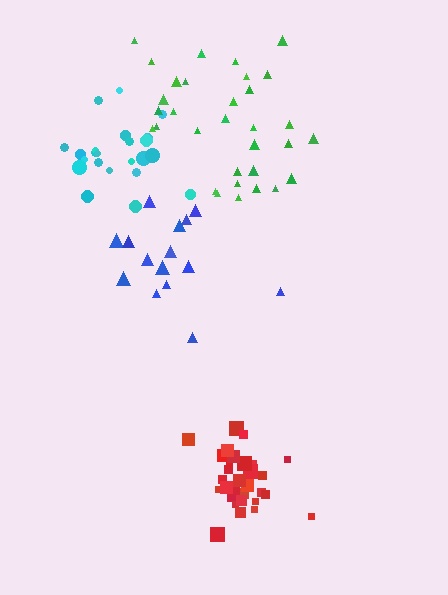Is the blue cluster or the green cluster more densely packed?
Green.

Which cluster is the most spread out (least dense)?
Blue.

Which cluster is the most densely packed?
Red.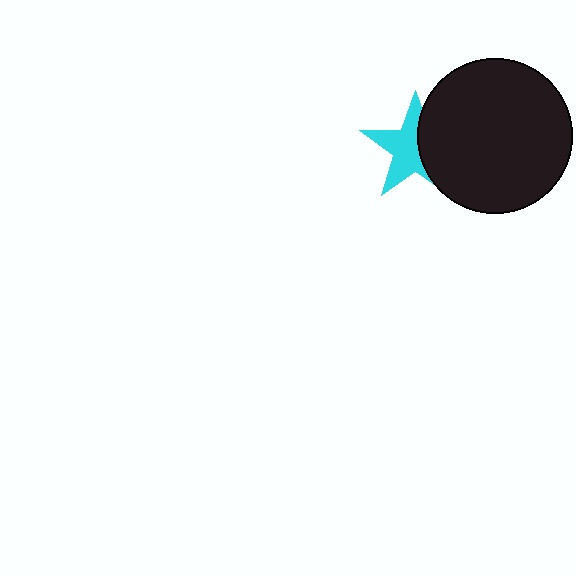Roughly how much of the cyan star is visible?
About half of it is visible (roughly 59%).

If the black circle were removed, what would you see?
You would see the complete cyan star.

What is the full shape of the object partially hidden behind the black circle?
The partially hidden object is a cyan star.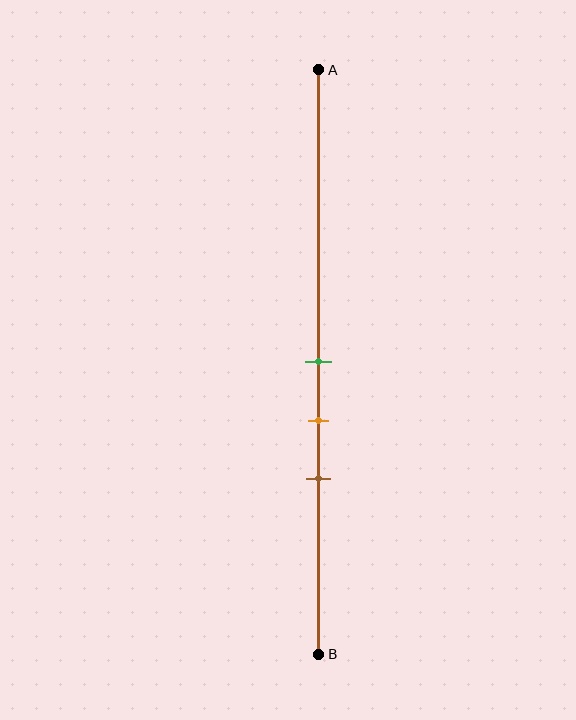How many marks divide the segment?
There are 3 marks dividing the segment.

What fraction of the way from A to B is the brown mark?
The brown mark is approximately 70% (0.7) of the way from A to B.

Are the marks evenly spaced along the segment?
Yes, the marks are approximately evenly spaced.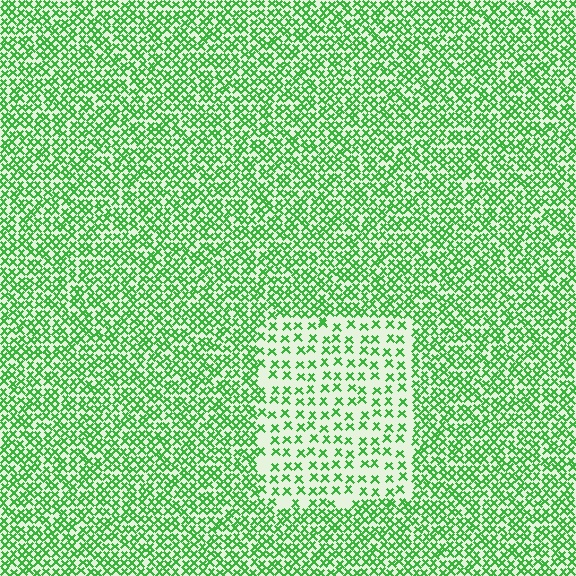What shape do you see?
I see a rectangle.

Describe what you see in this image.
The image contains small green elements arranged at two different densities. A rectangle-shaped region is visible where the elements are less densely packed than the surrounding area.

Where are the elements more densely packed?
The elements are more densely packed outside the rectangle boundary.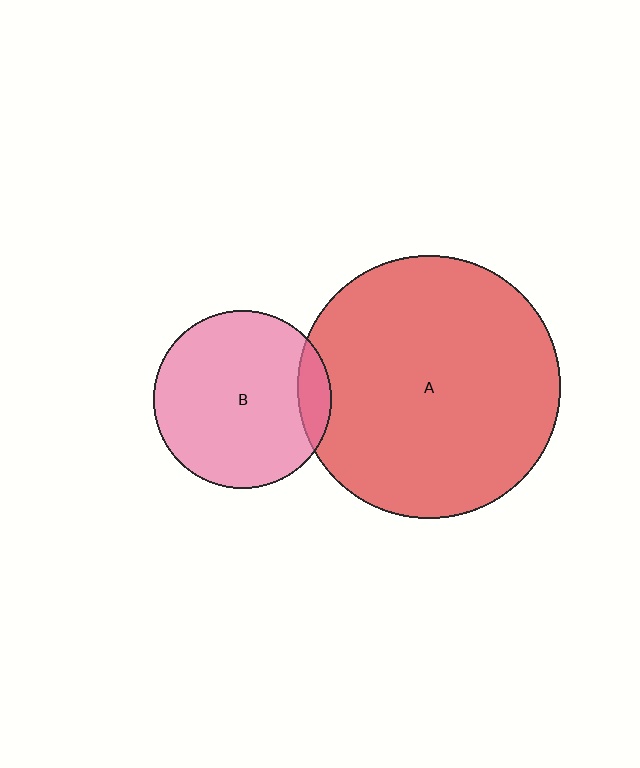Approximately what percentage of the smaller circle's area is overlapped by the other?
Approximately 10%.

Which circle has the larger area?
Circle A (red).